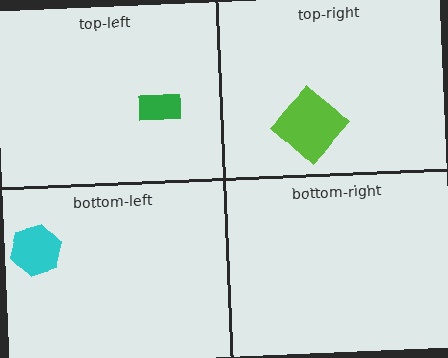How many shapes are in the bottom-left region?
1.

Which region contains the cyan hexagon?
The bottom-left region.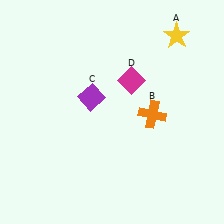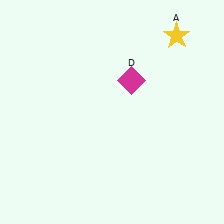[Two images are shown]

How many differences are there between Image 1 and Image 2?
There are 2 differences between the two images.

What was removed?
The orange cross (B), the purple diamond (C) were removed in Image 2.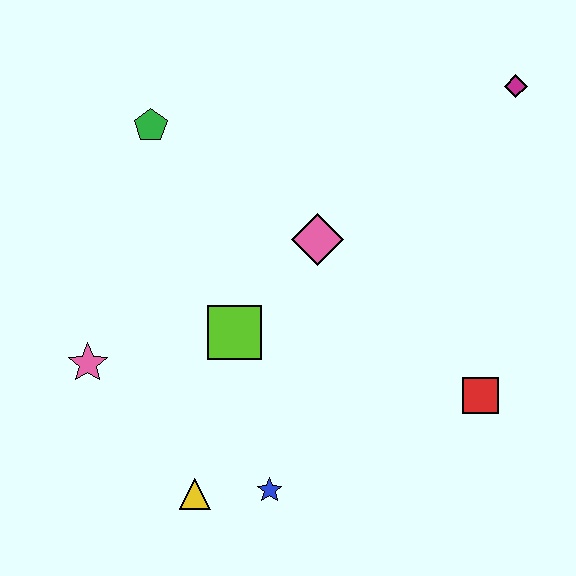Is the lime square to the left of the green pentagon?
No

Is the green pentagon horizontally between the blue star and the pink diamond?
No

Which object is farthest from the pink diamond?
The yellow triangle is farthest from the pink diamond.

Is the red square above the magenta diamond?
No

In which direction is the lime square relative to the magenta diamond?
The lime square is to the left of the magenta diamond.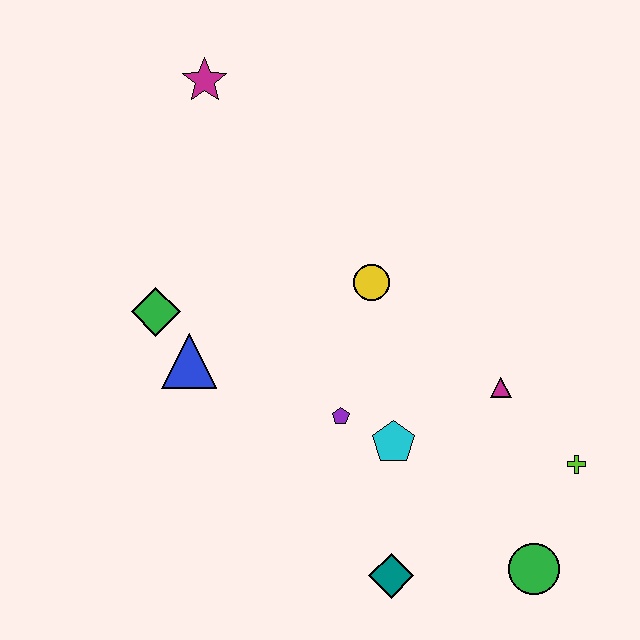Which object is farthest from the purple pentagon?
The magenta star is farthest from the purple pentagon.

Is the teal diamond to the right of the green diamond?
Yes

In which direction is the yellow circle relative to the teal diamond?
The yellow circle is above the teal diamond.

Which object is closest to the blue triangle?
The green diamond is closest to the blue triangle.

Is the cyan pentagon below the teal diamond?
No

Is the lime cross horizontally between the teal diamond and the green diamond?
No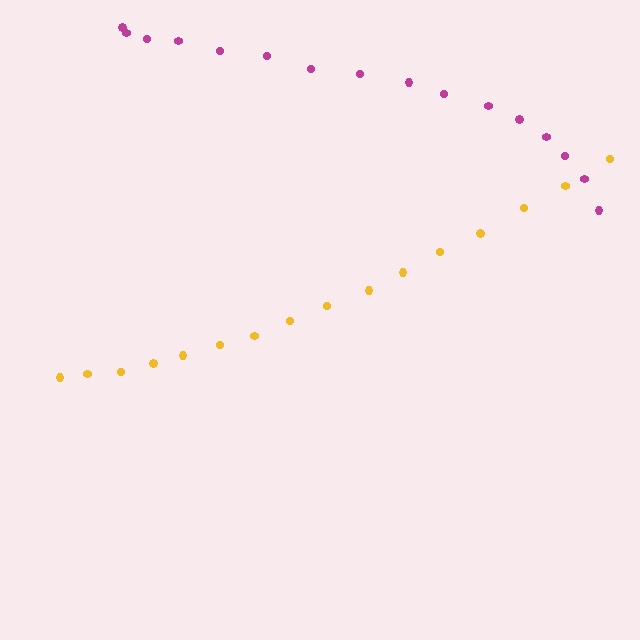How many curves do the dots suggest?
There are 2 distinct paths.